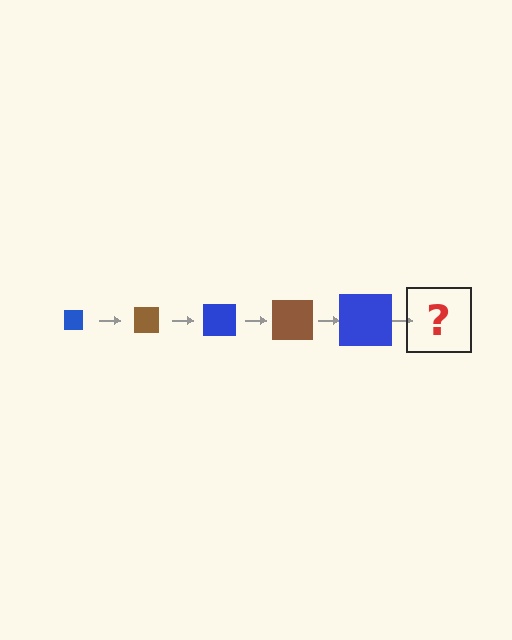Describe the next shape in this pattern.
It should be a brown square, larger than the previous one.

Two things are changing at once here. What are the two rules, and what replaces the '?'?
The two rules are that the square grows larger each step and the color cycles through blue and brown. The '?' should be a brown square, larger than the previous one.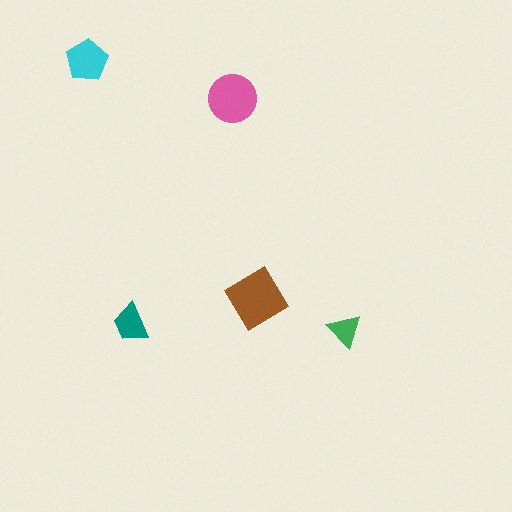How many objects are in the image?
There are 5 objects in the image.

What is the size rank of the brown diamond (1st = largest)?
1st.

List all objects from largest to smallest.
The brown diamond, the pink circle, the cyan pentagon, the teal trapezoid, the green triangle.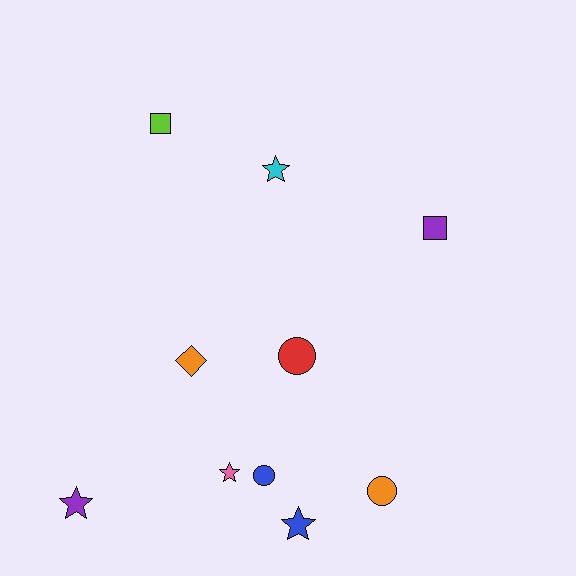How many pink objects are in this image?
There is 1 pink object.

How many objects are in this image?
There are 10 objects.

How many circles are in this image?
There are 3 circles.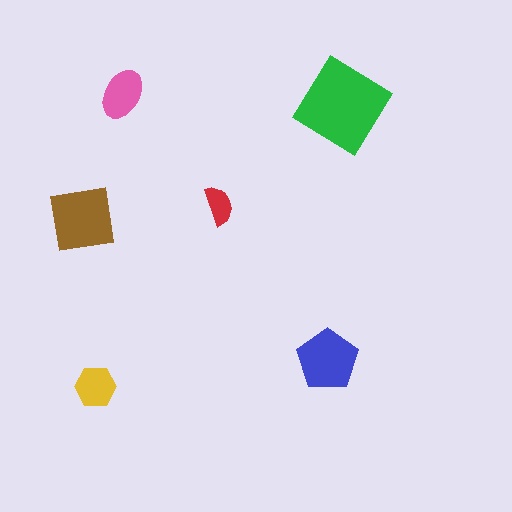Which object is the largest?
The green diamond.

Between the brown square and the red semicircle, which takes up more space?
The brown square.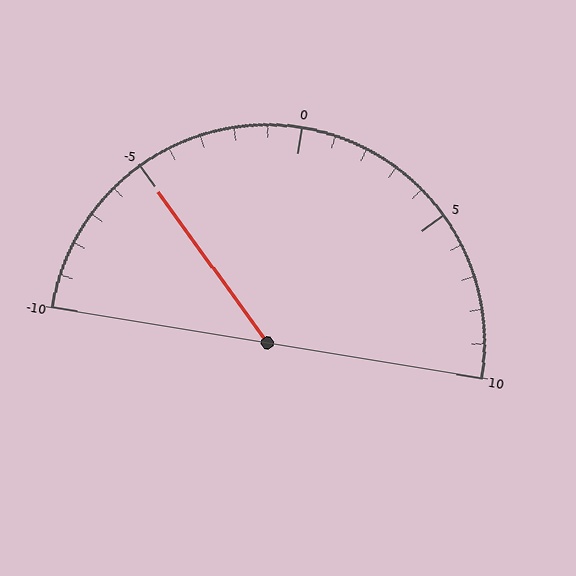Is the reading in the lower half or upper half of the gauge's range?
The reading is in the lower half of the range (-10 to 10).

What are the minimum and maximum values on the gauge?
The gauge ranges from -10 to 10.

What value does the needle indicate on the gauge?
The needle indicates approximately -5.